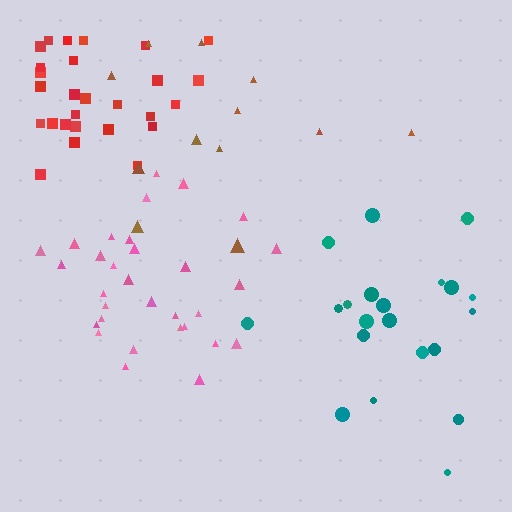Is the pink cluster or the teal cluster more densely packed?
Pink.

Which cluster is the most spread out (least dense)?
Brown.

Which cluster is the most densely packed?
Pink.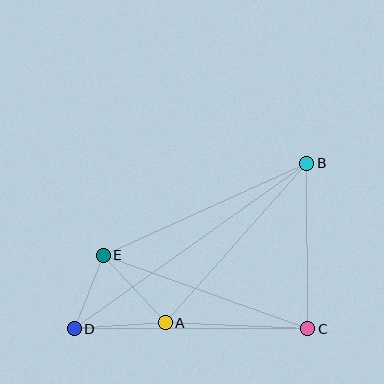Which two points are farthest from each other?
Points B and D are farthest from each other.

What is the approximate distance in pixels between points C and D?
The distance between C and D is approximately 233 pixels.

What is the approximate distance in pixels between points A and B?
The distance between A and B is approximately 213 pixels.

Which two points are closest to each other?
Points D and E are closest to each other.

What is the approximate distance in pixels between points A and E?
The distance between A and E is approximately 92 pixels.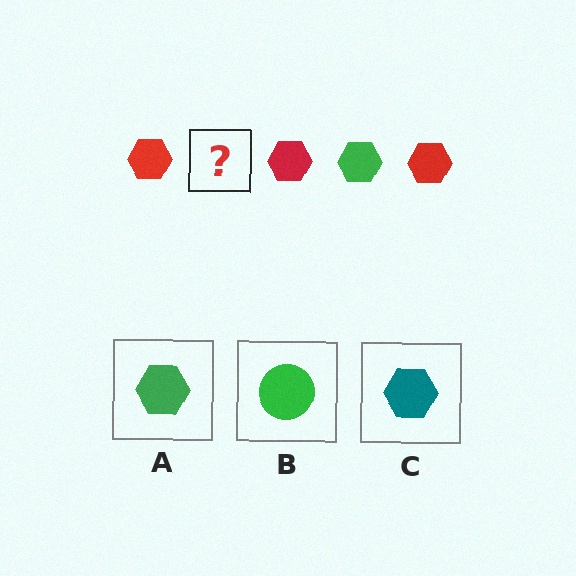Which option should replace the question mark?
Option A.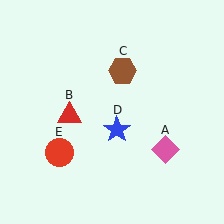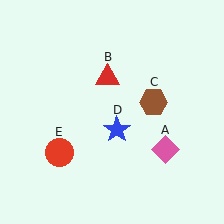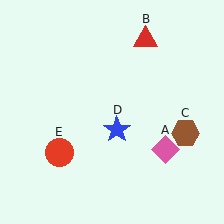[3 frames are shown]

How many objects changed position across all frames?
2 objects changed position: red triangle (object B), brown hexagon (object C).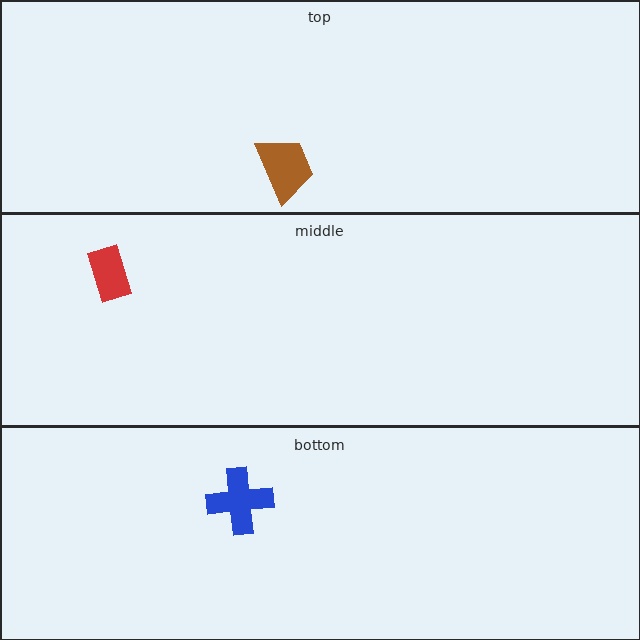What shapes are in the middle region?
The red rectangle.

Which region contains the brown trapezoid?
The top region.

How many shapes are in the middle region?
1.